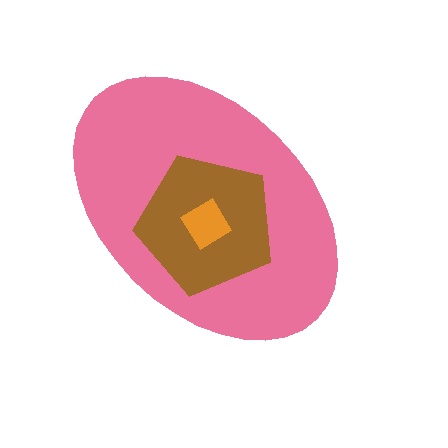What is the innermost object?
The orange diamond.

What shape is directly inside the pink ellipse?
The brown pentagon.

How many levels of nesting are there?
3.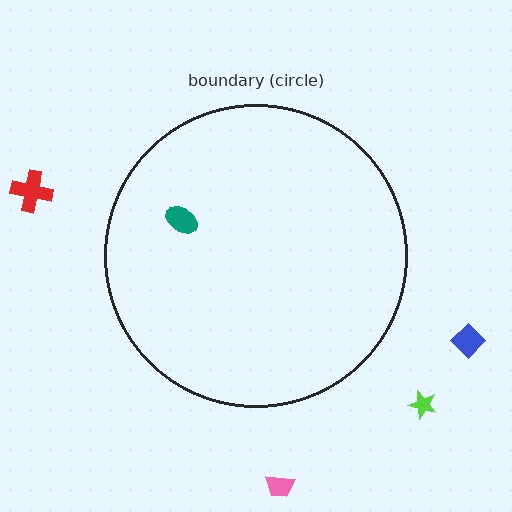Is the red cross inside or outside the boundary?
Outside.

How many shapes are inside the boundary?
1 inside, 4 outside.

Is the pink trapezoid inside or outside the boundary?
Outside.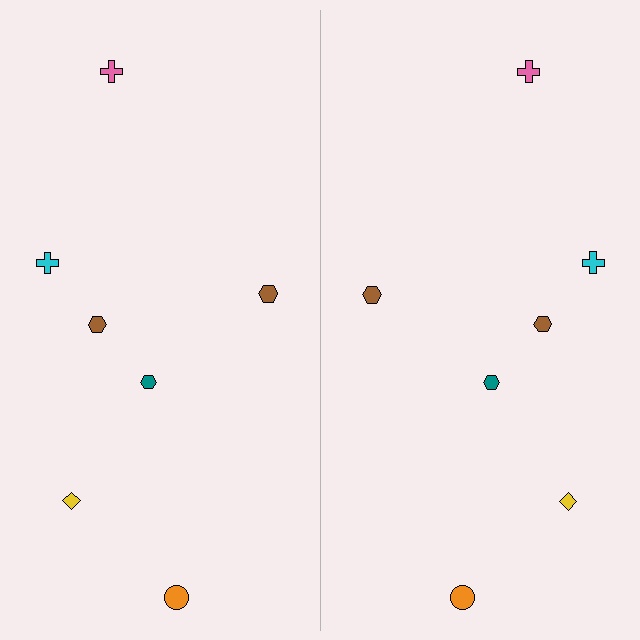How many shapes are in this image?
There are 14 shapes in this image.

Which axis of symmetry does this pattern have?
The pattern has a vertical axis of symmetry running through the center of the image.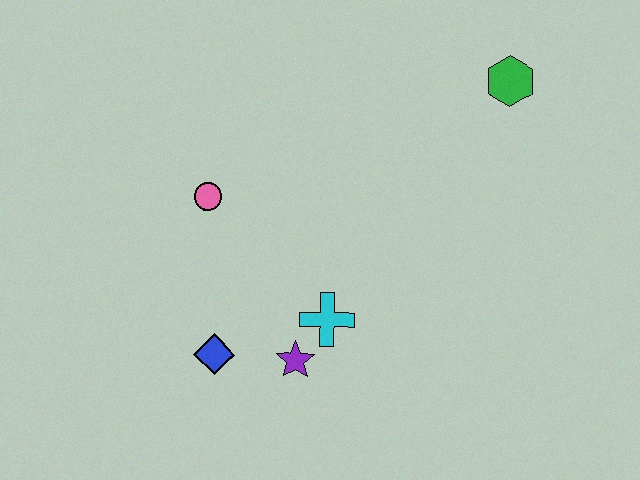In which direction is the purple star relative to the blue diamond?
The purple star is to the right of the blue diamond.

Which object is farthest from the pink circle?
The green hexagon is farthest from the pink circle.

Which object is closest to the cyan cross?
The purple star is closest to the cyan cross.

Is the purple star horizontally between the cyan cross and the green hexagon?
No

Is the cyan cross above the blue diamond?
Yes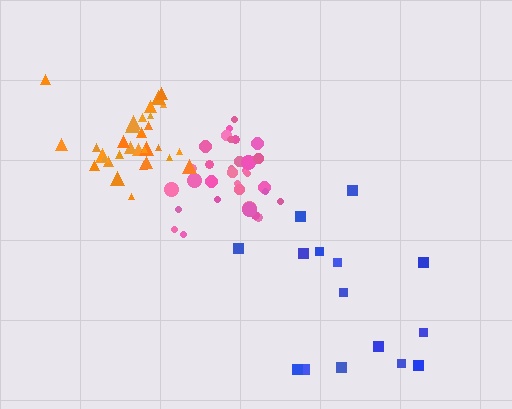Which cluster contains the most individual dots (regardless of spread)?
Pink (33).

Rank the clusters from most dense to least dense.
orange, pink, blue.